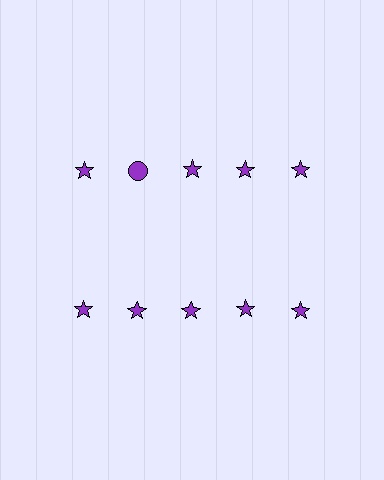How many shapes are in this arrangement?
There are 10 shapes arranged in a grid pattern.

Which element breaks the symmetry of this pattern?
The purple circle in the top row, second from left column breaks the symmetry. All other shapes are purple stars.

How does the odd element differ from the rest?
It has a different shape: circle instead of star.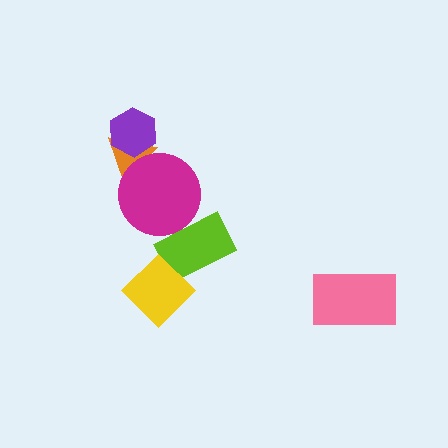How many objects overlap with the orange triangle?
2 objects overlap with the orange triangle.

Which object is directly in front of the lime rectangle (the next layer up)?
The magenta circle is directly in front of the lime rectangle.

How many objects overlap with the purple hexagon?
1 object overlaps with the purple hexagon.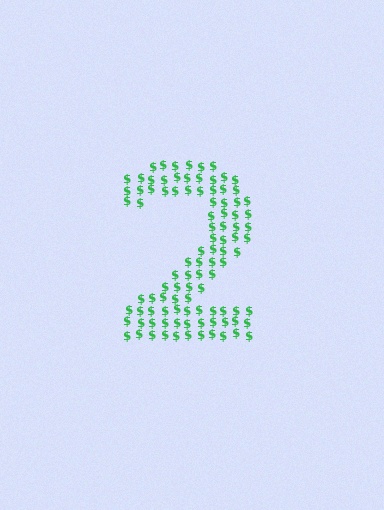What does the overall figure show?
The overall figure shows the digit 2.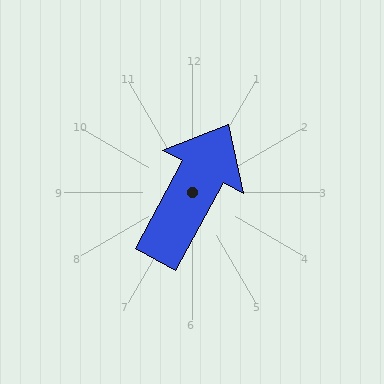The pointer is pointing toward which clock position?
Roughly 1 o'clock.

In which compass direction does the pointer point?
Northeast.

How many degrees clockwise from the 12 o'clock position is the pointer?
Approximately 28 degrees.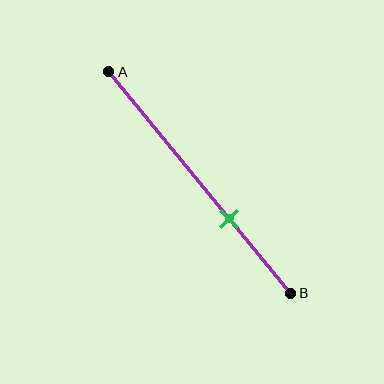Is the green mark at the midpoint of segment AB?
No, the mark is at about 65% from A, not at the 50% midpoint.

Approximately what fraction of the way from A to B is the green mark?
The green mark is approximately 65% of the way from A to B.